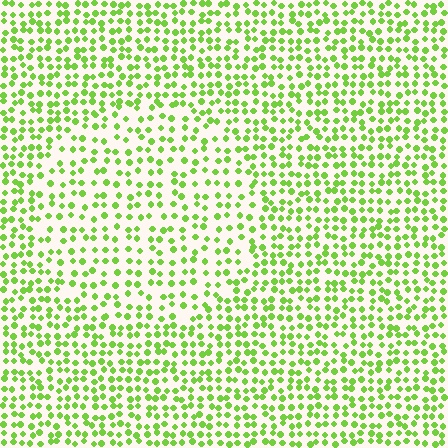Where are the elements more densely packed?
The elements are more densely packed outside the circle boundary.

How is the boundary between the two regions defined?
The boundary is defined by a change in element density (approximately 1.5x ratio). All elements are the same color, size, and shape.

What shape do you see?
I see a circle.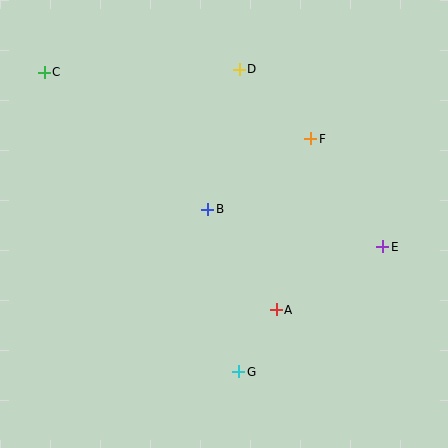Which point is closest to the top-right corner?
Point F is closest to the top-right corner.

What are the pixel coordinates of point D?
Point D is at (239, 69).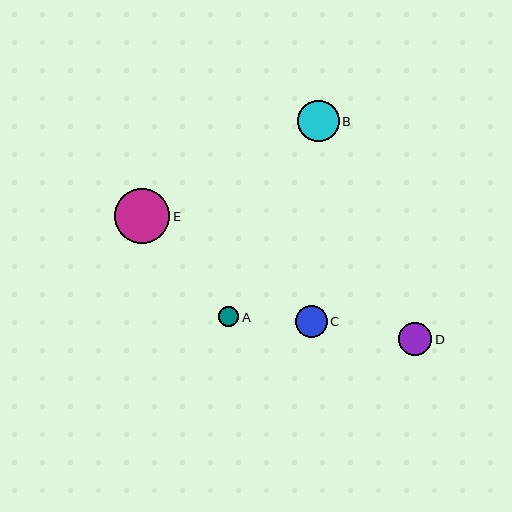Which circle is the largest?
Circle E is the largest with a size of approximately 55 pixels.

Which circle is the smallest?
Circle A is the smallest with a size of approximately 21 pixels.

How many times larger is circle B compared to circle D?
Circle B is approximately 1.2 times the size of circle D.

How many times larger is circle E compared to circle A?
Circle E is approximately 2.6 times the size of circle A.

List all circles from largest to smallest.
From largest to smallest: E, B, D, C, A.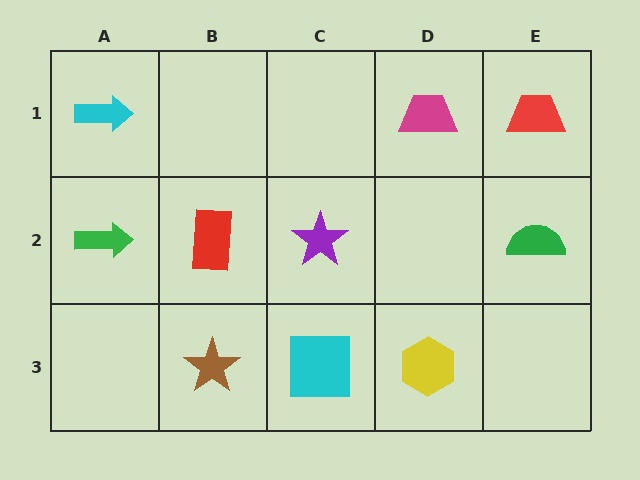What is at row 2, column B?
A red rectangle.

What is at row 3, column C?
A cyan square.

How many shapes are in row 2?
4 shapes.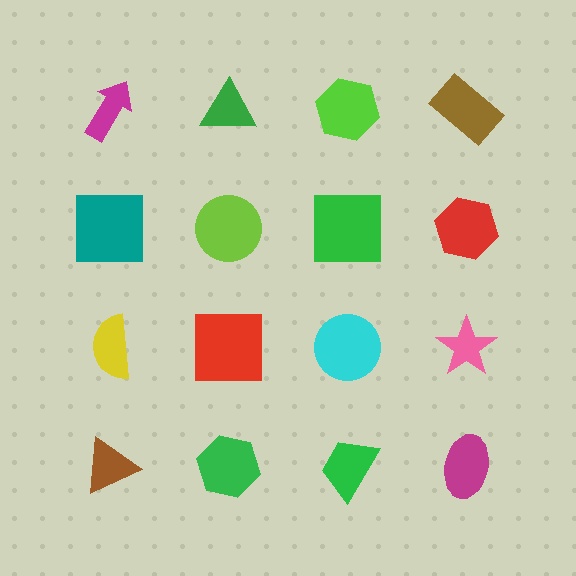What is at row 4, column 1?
A brown triangle.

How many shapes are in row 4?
4 shapes.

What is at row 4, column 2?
A green hexagon.